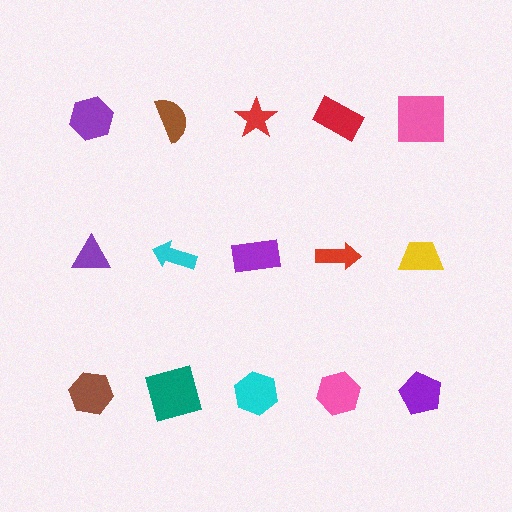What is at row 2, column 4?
A red arrow.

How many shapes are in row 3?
5 shapes.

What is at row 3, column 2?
A teal square.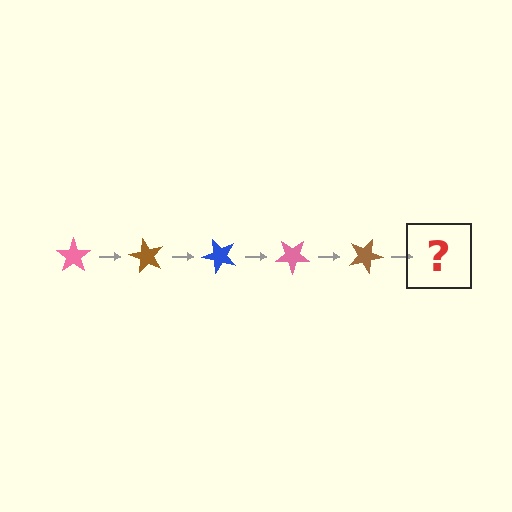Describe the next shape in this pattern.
It should be a blue star, rotated 300 degrees from the start.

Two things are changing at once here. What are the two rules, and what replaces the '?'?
The two rules are that it rotates 60 degrees each step and the color cycles through pink, brown, and blue. The '?' should be a blue star, rotated 300 degrees from the start.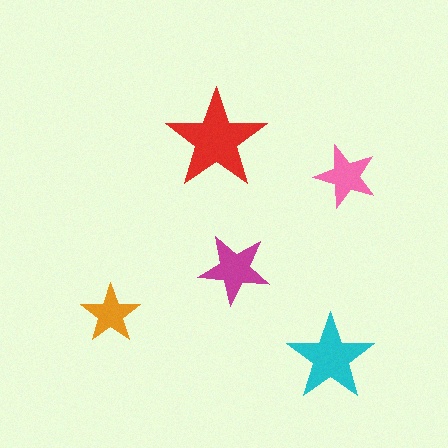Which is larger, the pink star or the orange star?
The pink one.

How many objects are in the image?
There are 5 objects in the image.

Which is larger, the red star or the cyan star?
The red one.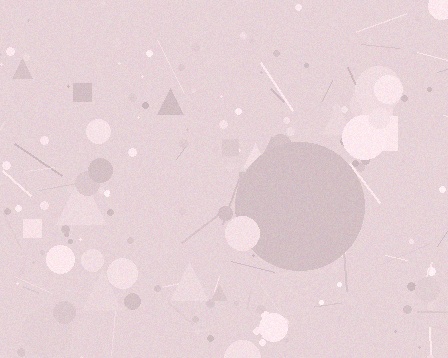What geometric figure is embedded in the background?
A circle is embedded in the background.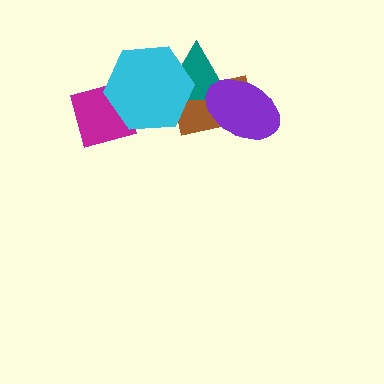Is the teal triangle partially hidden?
Yes, it is partially covered by another shape.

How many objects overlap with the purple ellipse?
2 objects overlap with the purple ellipse.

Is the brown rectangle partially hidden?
Yes, it is partially covered by another shape.